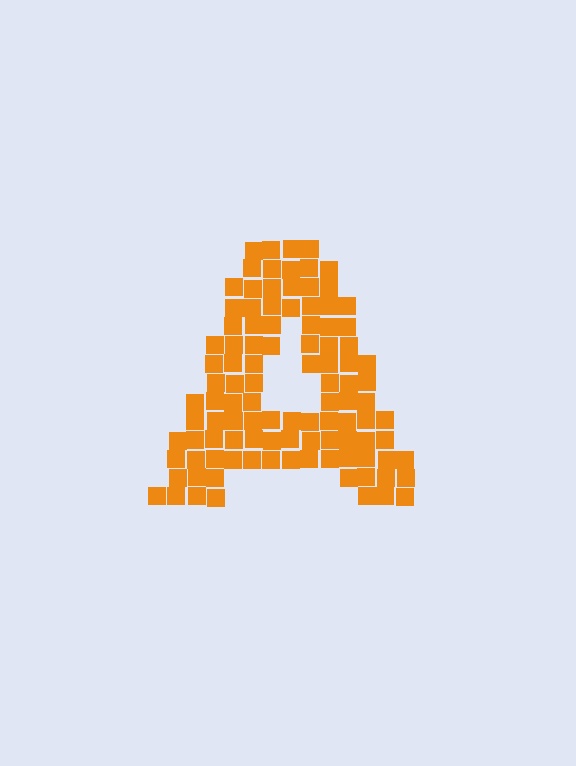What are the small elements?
The small elements are squares.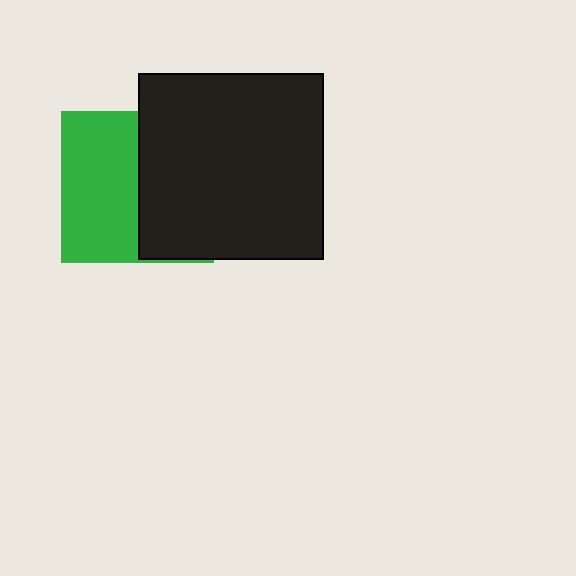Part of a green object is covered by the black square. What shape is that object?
It is a square.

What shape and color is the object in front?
The object in front is a black square.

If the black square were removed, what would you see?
You would see the complete green square.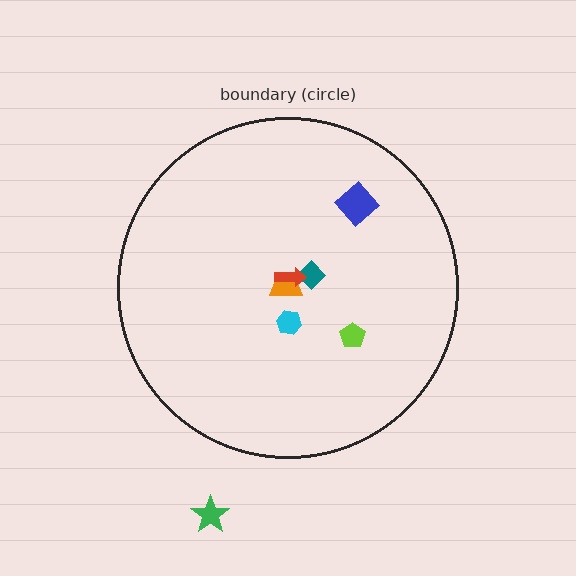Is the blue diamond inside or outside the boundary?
Inside.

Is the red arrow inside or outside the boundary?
Inside.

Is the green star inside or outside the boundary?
Outside.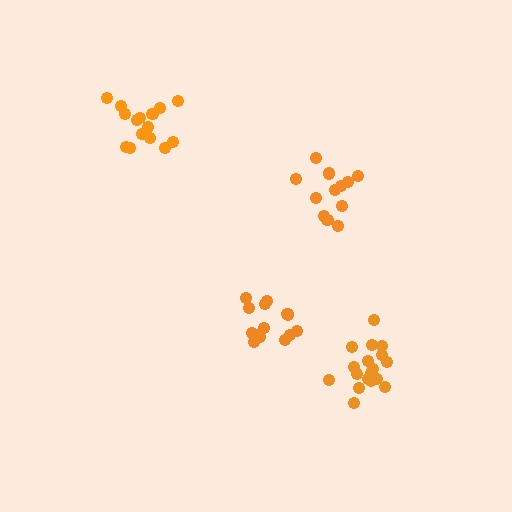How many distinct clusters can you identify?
There are 4 distinct clusters.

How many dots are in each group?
Group 1: 12 dots, Group 2: 15 dots, Group 3: 15 dots, Group 4: 18 dots (60 total).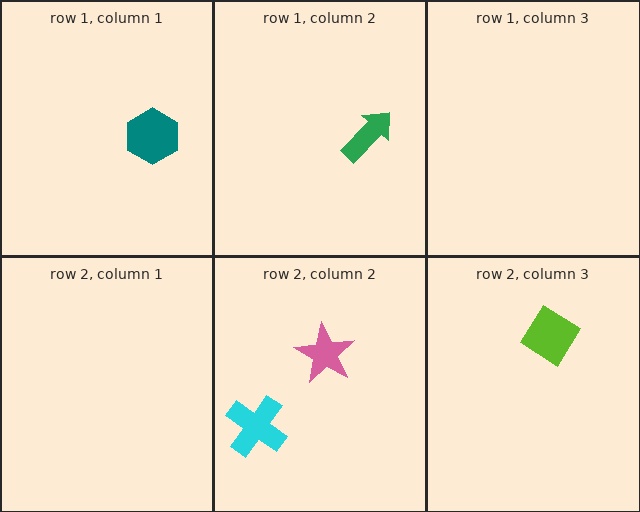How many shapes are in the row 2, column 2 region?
2.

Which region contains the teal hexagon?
The row 1, column 1 region.